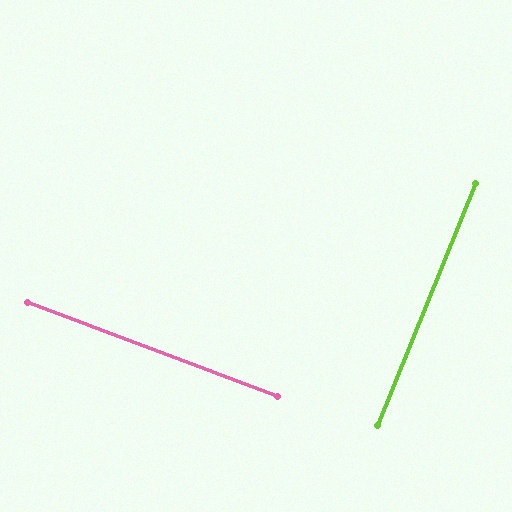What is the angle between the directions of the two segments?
Approximately 89 degrees.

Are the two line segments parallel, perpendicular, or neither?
Perpendicular — they meet at approximately 89°.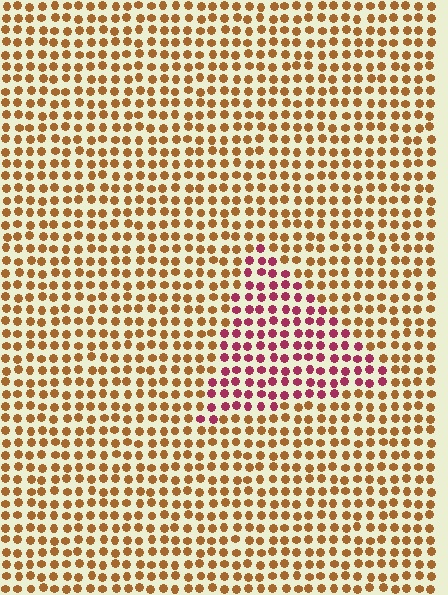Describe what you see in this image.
The image is filled with small brown elements in a uniform arrangement. A triangle-shaped region is visible where the elements are tinted to a slightly different hue, forming a subtle color boundary.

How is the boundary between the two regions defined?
The boundary is defined purely by a slight shift in hue (about 53 degrees). Spacing, size, and orientation are identical on both sides.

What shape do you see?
I see a triangle.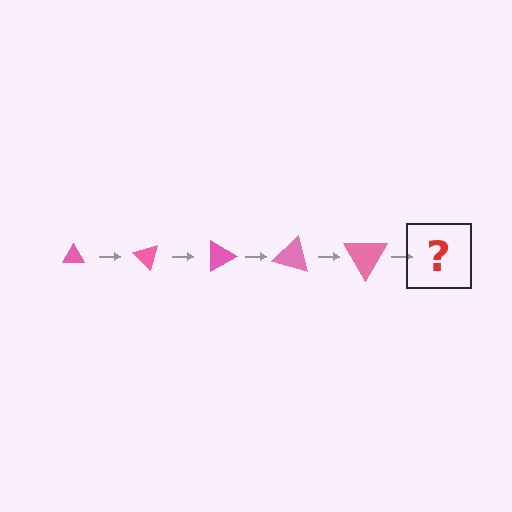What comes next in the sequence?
The next element should be a triangle, larger than the previous one and rotated 225 degrees from the start.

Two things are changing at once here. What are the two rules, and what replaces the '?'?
The two rules are that the triangle grows larger each step and it rotates 45 degrees each step. The '?' should be a triangle, larger than the previous one and rotated 225 degrees from the start.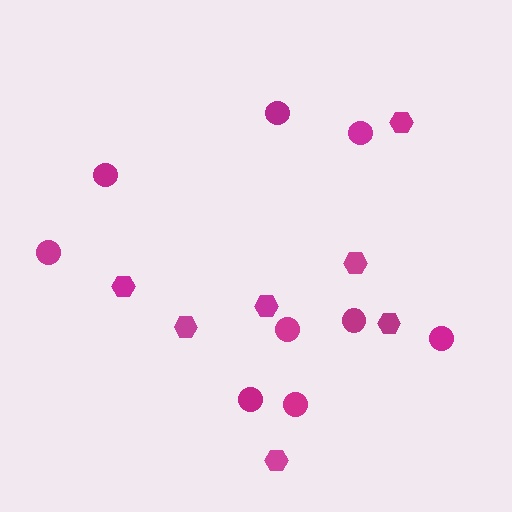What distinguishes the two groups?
There are 2 groups: one group of circles (9) and one group of hexagons (7).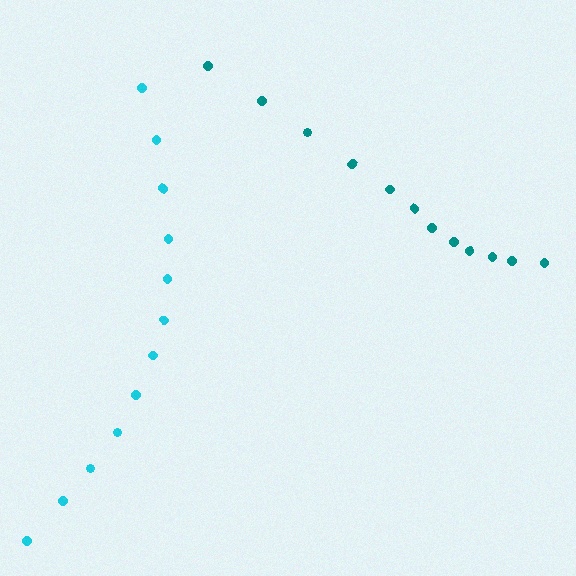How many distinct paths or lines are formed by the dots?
There are 2 distinct paths.